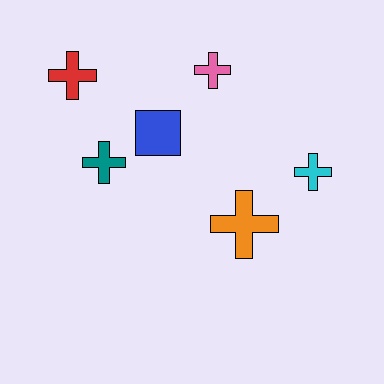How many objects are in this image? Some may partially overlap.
There are 6 objects.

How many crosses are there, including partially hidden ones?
There are 5 crosses.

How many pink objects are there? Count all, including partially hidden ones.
There is 1 pink object.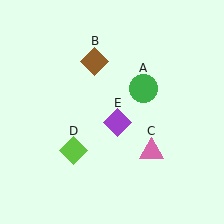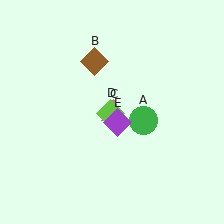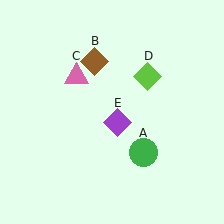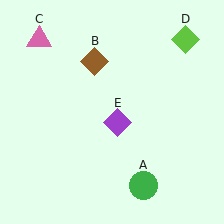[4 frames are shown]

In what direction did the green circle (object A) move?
The green circle (object A) moved down.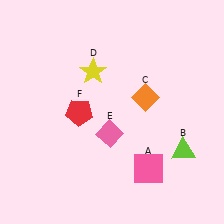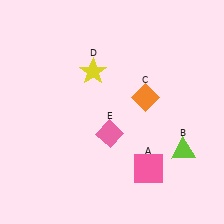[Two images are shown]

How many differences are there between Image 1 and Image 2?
There is 1 difference between the two images.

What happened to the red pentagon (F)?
The red pentagon (F) was removed in Image 2. It was in the bottom-left area of Image 1.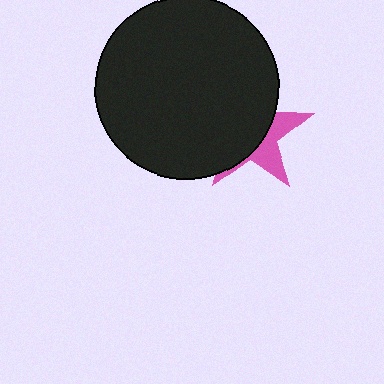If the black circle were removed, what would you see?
You would see the complete pink star.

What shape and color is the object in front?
The object in front is a black circle.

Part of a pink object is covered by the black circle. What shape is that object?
It is a star.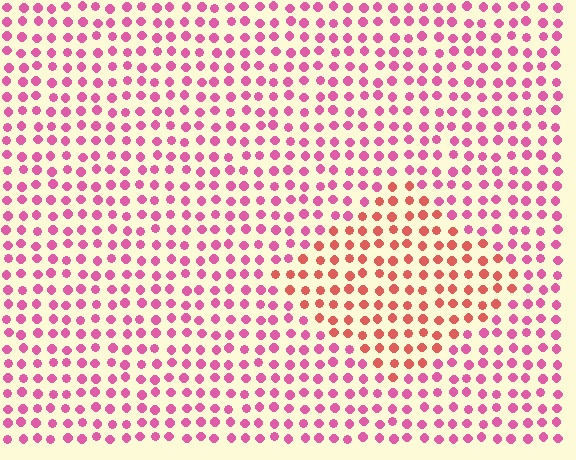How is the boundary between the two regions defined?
The boundary is defined purely by a slight shift in hue (about 36 degrees). Spacing, size, and orientation are identical on both sides.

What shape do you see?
I see a diamond.